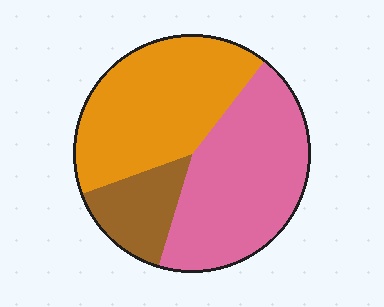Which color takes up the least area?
Brown, at roughly 15%.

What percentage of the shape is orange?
Orange takes up about two fifths (2/5) of the shape.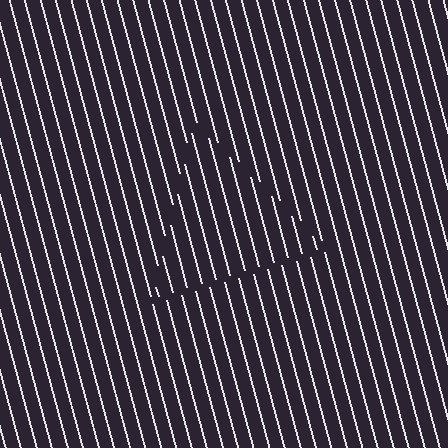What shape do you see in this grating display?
An illusory triangle. The interior of the shape contains the same grating, shifted by half a period — the contour is defined by the phase discontinuity where line-ends from the inner and outer gratings abut.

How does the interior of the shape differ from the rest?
The interior of the shape contains the same grating, shifted by half a period — the contour is defined by the phase discontinuity where line-ends from the inner and outer gratings abut.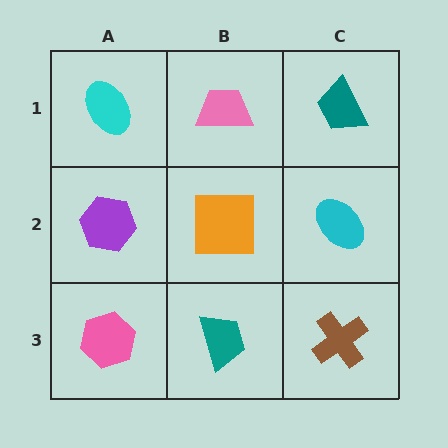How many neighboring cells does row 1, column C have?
2.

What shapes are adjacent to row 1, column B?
An orange square (row 2, column B), a cyan ellipse (row 1, column A), a teal trapezoid (row 1, column C).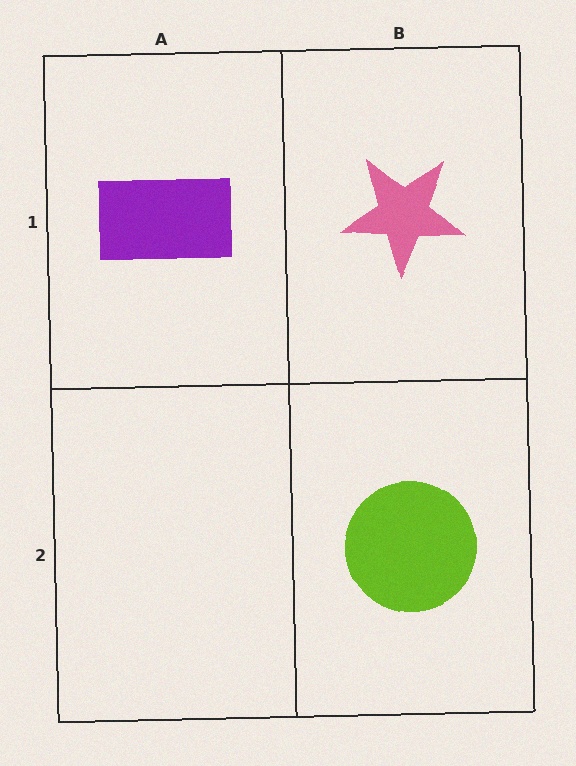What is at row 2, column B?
A lime circle.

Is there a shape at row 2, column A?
No, that cell is empty.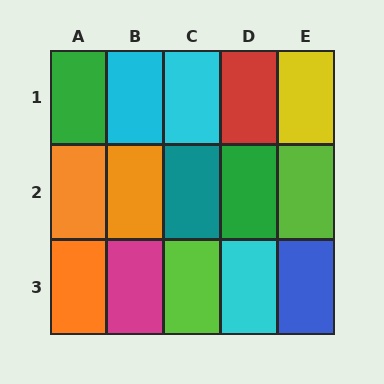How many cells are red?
1 cell is red.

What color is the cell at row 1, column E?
Yellow.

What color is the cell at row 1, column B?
Cyan.